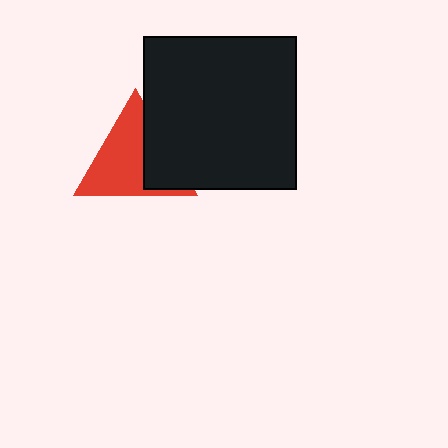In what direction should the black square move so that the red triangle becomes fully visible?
The black square should move right. That is the shortest direction to clear the overlap and leave the red triangle fully visible.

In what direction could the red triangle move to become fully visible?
The red triangle could move left. That would shift it out from behind the black square entirely.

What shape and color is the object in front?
The object in front is a black square.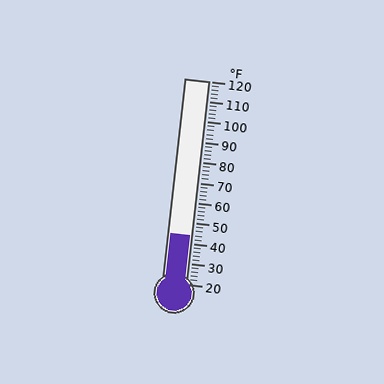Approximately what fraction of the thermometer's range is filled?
The thermometer is filled to approximately 25% of its range.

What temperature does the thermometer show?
The thermometer shows approximately 44°F.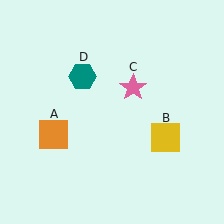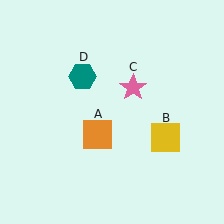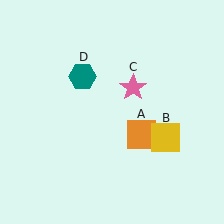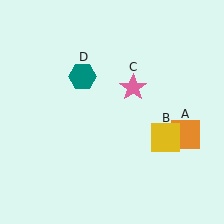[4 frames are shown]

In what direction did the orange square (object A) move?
The orange square (object A) moved right.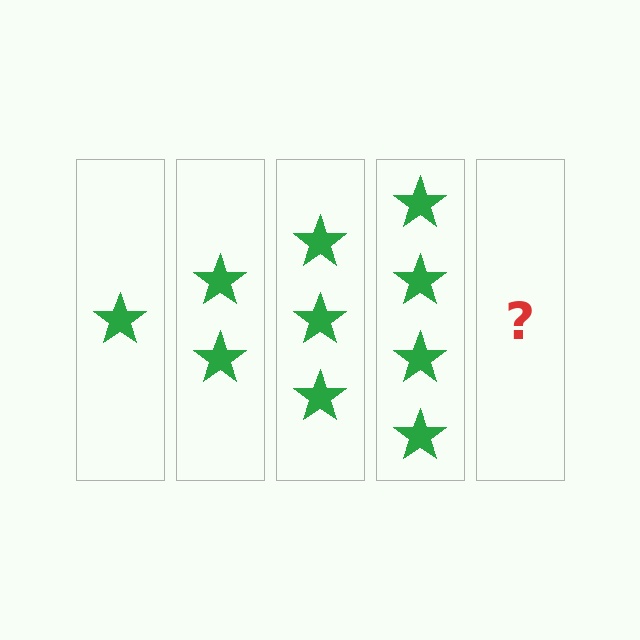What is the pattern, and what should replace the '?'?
The pattern is that each step adds one more star. The '?' should be 5 stars.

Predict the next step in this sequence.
The next step is 5 stars.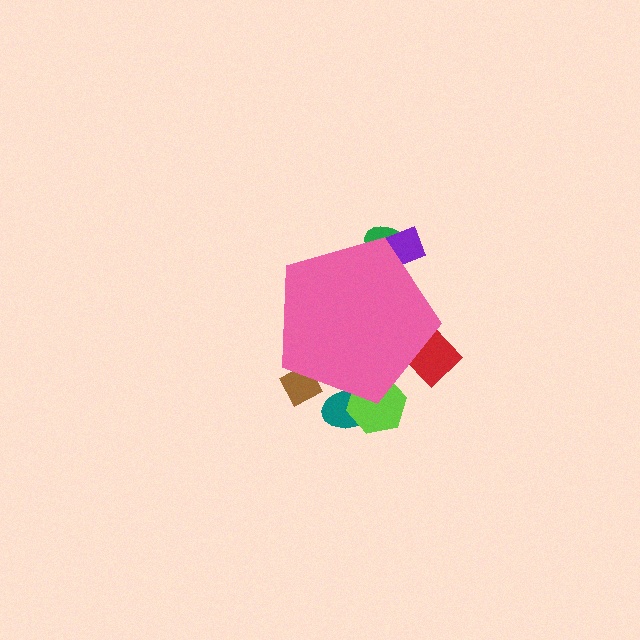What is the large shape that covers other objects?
A pink pentagon.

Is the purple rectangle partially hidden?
Yes, the purple rectangle is partially hidden behind the pink pentagon.